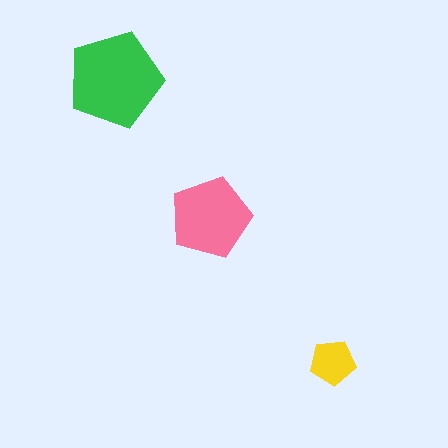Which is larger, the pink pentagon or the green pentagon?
The green one.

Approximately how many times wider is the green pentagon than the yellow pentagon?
About 2 times wider.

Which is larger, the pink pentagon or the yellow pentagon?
The pink one.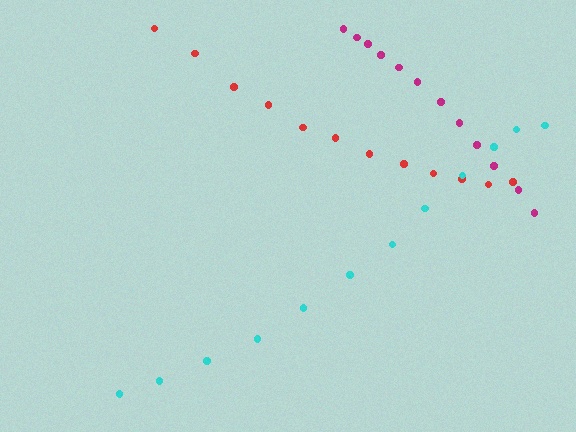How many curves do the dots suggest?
There are 3 distinct paths.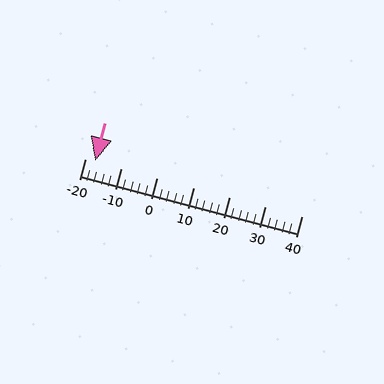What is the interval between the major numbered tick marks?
The major tick marks are spaced 10 units apart.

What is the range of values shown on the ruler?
The ruler shows values from -20 to 40.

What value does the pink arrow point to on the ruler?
The pink arrow points to approximately -17.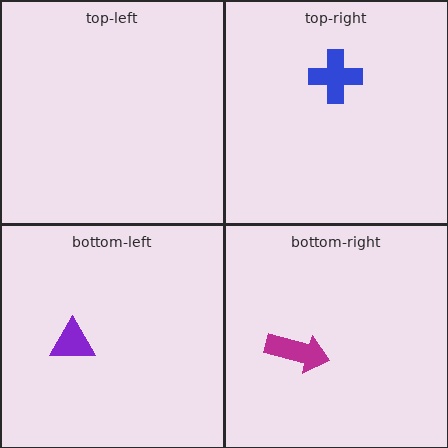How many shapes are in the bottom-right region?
1.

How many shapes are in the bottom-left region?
1.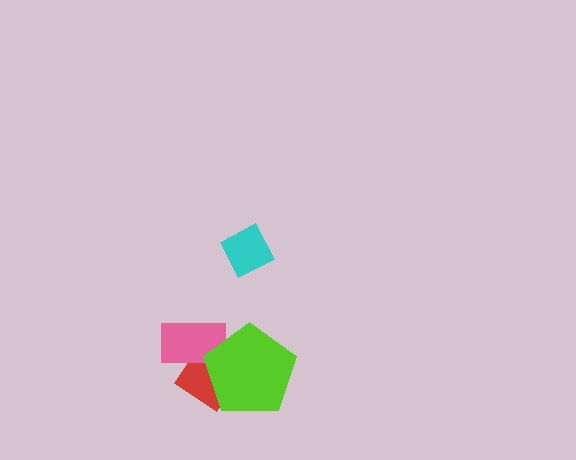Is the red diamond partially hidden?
Yes, it is partially covered by another shape.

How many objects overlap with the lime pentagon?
2 objects overlap with the lime pentagon.